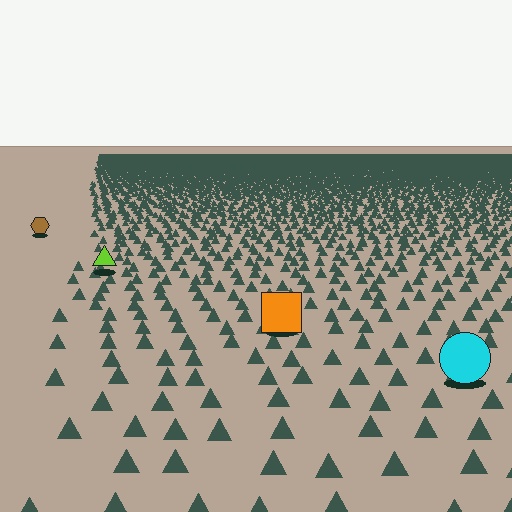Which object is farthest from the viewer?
The brown hexagon is farthest from the viewer. It appears smaller and the ground texture around it is denser.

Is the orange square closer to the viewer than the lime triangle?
Yes. The orange square is closer — you can tell from the texture gradient: the ground texture is coarser near it.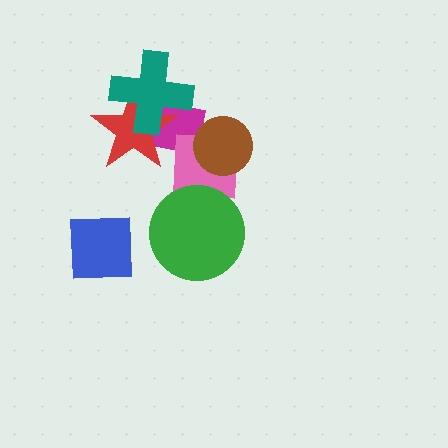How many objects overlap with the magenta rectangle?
3 objects overlap with the magenta rectangle.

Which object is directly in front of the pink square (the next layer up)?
The brown circle is directly in front of the pink square.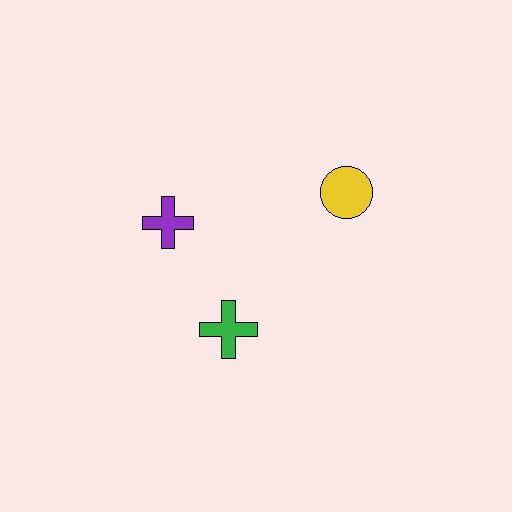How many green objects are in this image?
There is 1 green object.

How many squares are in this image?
There are no squares.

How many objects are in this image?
There are 3 objects.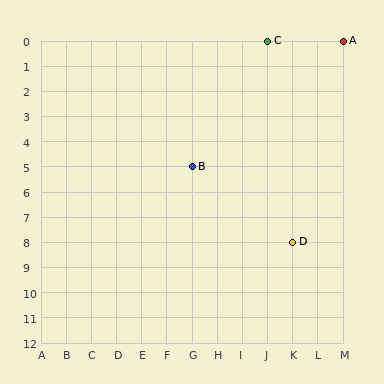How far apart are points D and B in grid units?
Points D and B are 4 columns and 3 rows apart (about 5.0 grid units diagonally).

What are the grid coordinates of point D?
Point D is at grid coordinates (K, 8).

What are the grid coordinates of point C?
Point C is at grid coordinates (J, 0).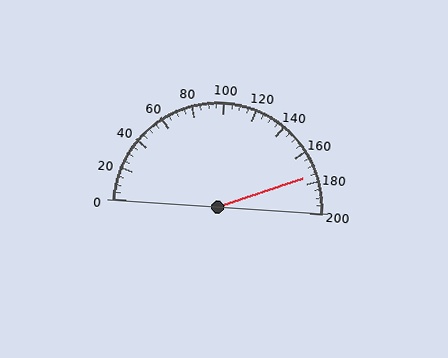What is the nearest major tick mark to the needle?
The nearest major tick mark is 180.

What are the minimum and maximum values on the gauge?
The gauge ranges from 0 to 200.